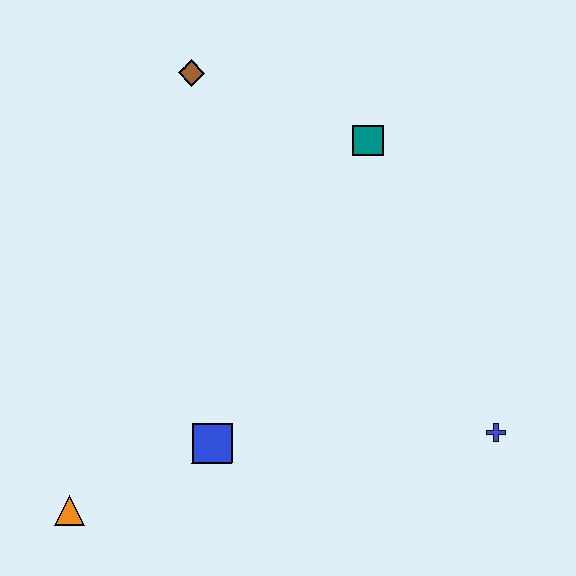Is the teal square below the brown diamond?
Yes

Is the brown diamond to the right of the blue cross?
No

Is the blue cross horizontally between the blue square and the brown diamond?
No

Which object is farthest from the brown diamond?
The blue cross is farthest from the brown diamond.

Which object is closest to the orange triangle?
The blue square is closest to the orange triangle.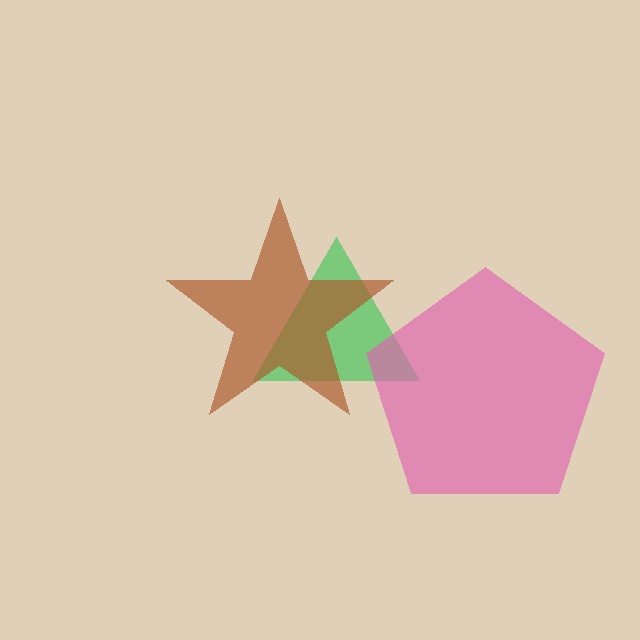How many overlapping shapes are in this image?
There are 3 overlapping shapes in the image.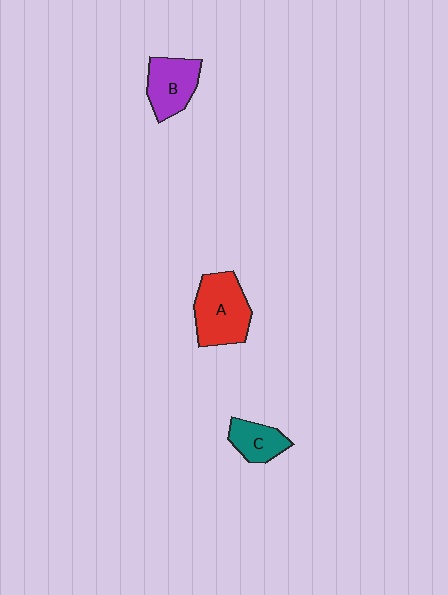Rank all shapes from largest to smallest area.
From largest to smallest: A (red), B (purple), C (teal).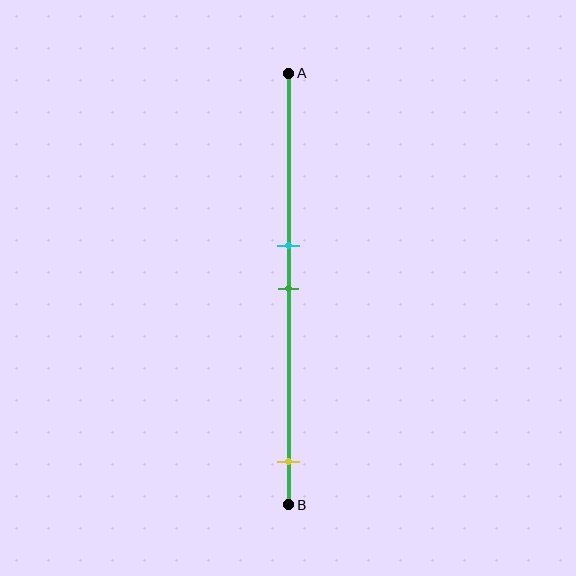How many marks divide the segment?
There are 3 marks dividing the segment.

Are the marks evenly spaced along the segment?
No, the marks are not evenly spaced.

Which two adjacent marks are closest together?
The cyan and green marks are the closest adjacent pair.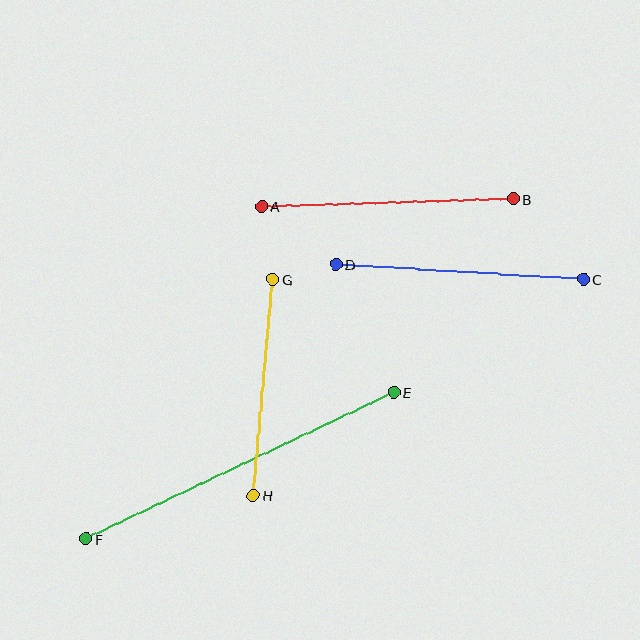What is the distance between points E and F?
The distance is approximately 341 pixels.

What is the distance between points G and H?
The distance is approximately 216 pixels.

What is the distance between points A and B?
The distance is approximately 252 pixels.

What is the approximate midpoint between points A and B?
The midpoint is at approximately (388, 203) pixels.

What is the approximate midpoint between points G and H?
The midpoint is at approximately (263, 387) pixels.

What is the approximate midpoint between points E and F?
The midpoint is at approximately (240, 466) pixels.